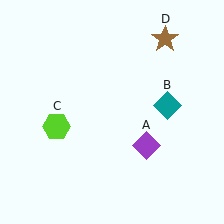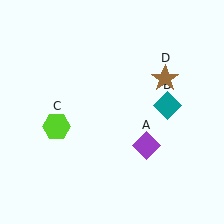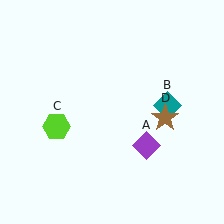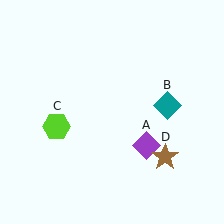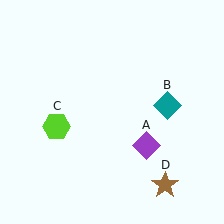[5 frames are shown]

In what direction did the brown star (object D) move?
The brown star (object D) moved down.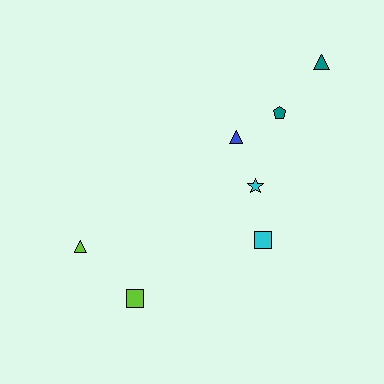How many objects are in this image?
There are 7 objects.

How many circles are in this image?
There are no circles.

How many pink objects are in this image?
There are no pink objects.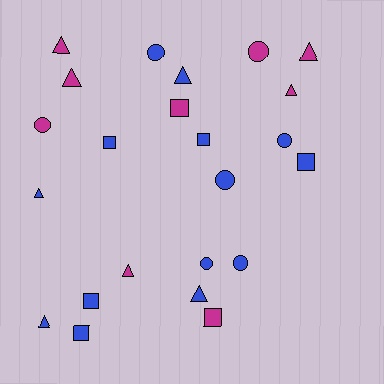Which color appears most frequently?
Blue, with 14 objects.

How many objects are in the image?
There are 23 objects.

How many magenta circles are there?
There are 2 magenta circles.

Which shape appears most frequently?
Triangle, with 9 objects.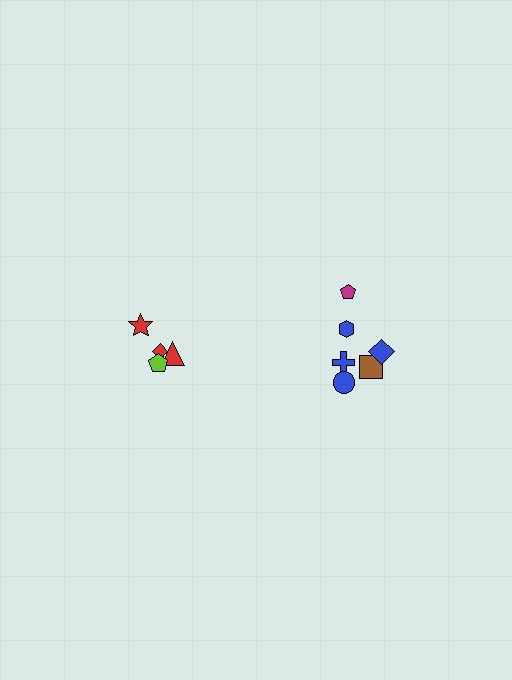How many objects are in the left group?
There are 4 objects.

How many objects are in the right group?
There are 6 objects.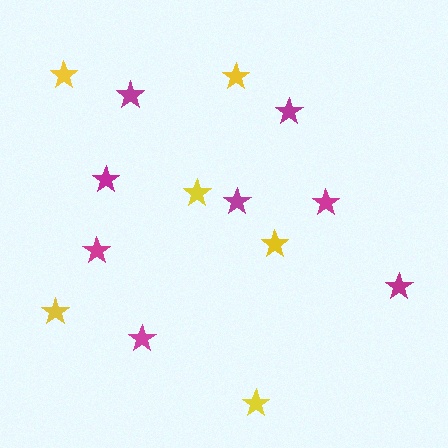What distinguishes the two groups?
There are 2 groups: one group of magenta stars (8) and one group of yellow stars (6).